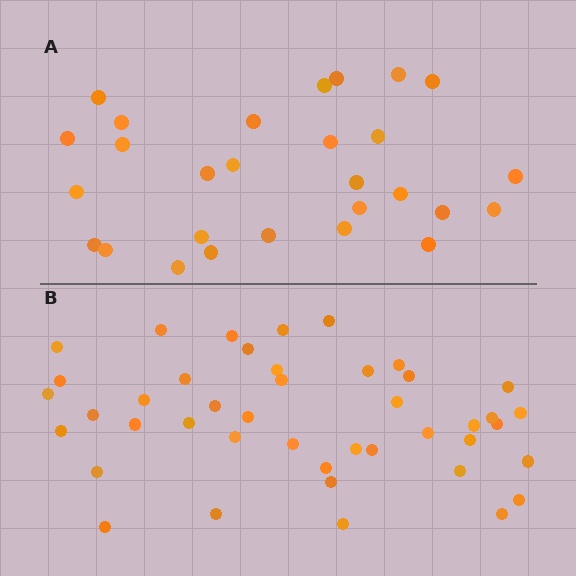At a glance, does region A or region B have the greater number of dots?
Region B (the bottom region) has more dots.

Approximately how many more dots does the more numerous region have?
Region B has approximately 15 more dots than region A.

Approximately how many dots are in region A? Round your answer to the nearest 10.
About 30 dots. (The exact count is 28, which rounds to 30.)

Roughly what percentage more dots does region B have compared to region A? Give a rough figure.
About 55% more.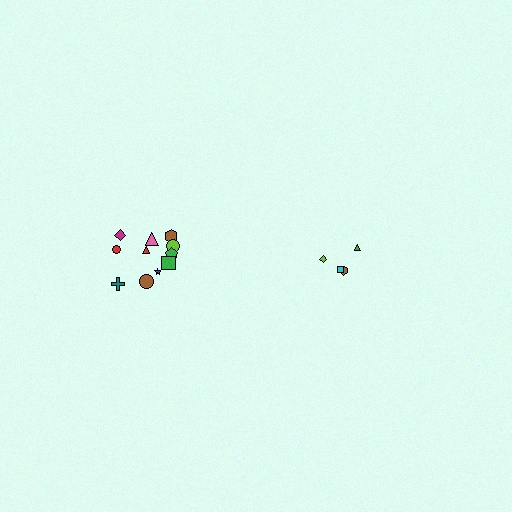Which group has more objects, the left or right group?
The left group.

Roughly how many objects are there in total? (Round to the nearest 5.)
Roughly 15 objects in total.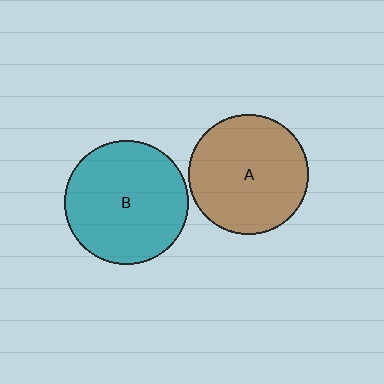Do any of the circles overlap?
No, none of the circles overlap.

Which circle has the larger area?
Circle B (teal).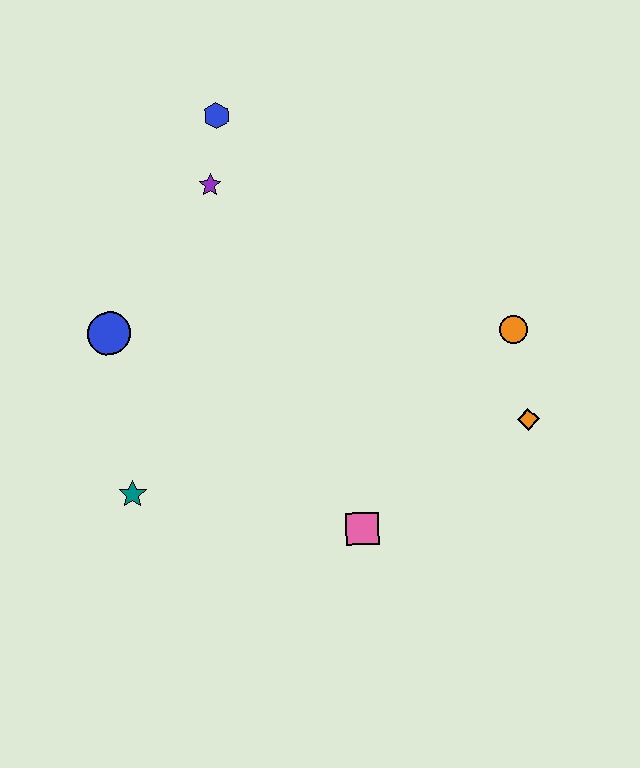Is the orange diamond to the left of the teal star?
No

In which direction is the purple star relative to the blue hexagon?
The purple star is below the blue hexagon.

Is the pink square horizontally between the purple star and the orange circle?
Yes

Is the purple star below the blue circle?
No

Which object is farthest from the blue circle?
The orange diamond is farthest from the blue circle.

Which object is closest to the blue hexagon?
The purple star is closest to the blue hexagon.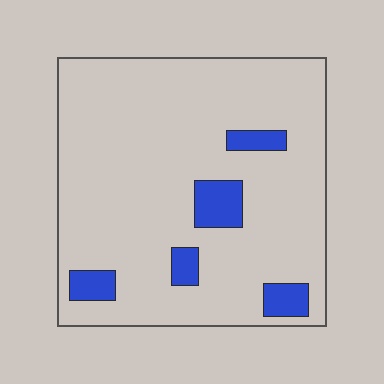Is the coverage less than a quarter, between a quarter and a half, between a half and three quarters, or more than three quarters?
Less than a quarter.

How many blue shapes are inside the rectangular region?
5.